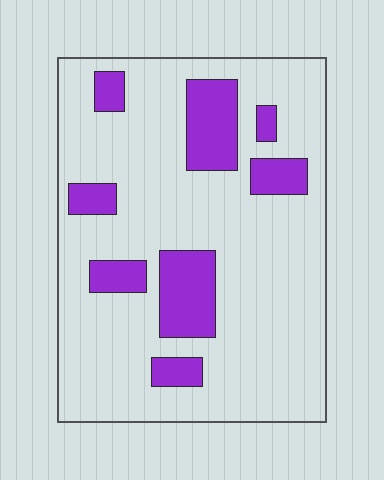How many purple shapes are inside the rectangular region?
8.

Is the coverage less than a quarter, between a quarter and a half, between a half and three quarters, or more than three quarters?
Less than a quarter.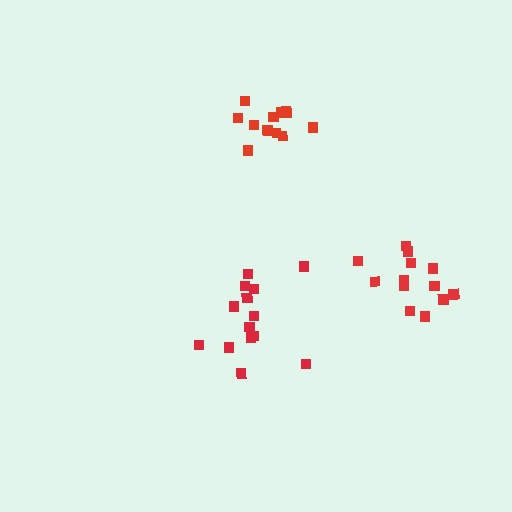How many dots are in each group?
Group 1: 14 dots, Group 2: 12 dots, Group 3: 13 dots (39 total).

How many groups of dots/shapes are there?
There are 3 groups.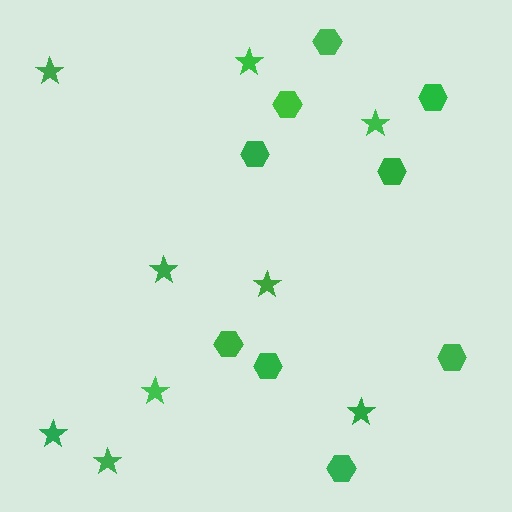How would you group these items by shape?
There are 2 groups: one group of stars (9) and one group of hexagons (9).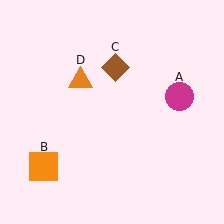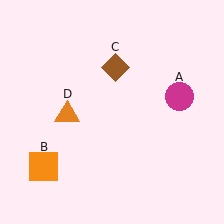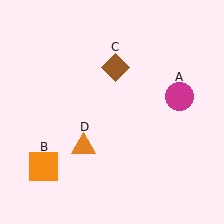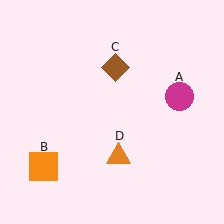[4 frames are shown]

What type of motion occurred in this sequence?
The orange triangle (object D) rotated counterclockwise around the center of the scene.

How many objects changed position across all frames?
1 object changed position: orange triangle (object D).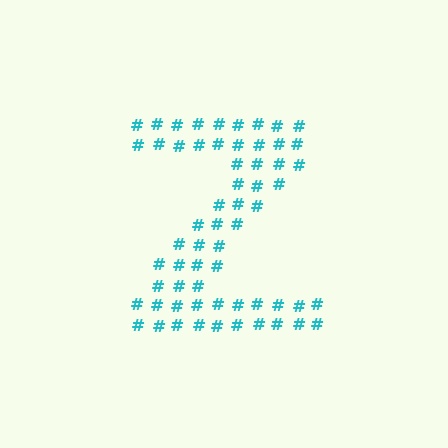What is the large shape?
The large shape is the letter Z.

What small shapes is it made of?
It is made of small hash symbols.